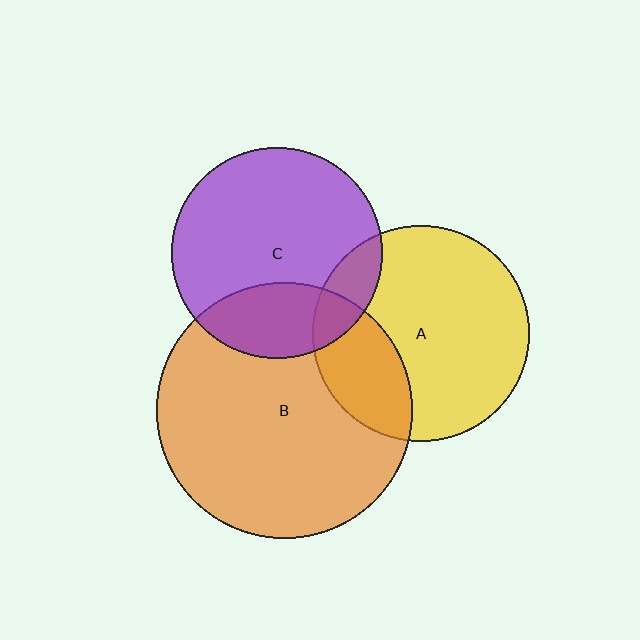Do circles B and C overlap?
Yes.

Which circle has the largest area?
Circle B (orange).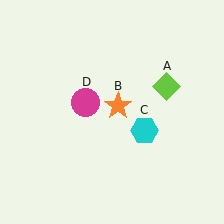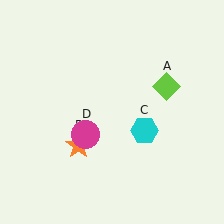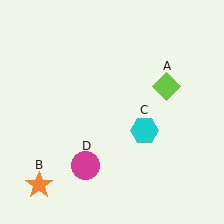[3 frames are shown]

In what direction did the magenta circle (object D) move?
The magenta circle (object D) moved down.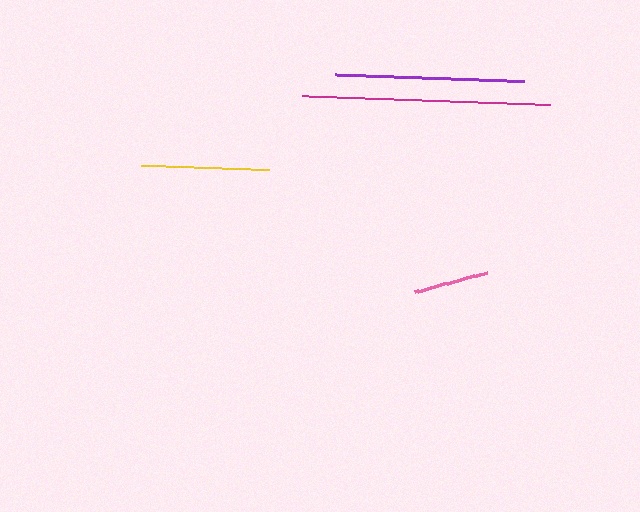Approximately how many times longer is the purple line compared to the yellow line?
The purple line is approximately 1.5 times the length of the yellow line.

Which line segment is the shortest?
The pink line is the shortest at approximately 75 pixels.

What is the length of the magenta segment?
The magenta segment is approximately 250 pixels long.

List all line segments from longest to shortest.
From longest to shortest: magenta, purple, yellow, pink.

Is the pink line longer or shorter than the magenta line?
The magenta line is longer than the pink line.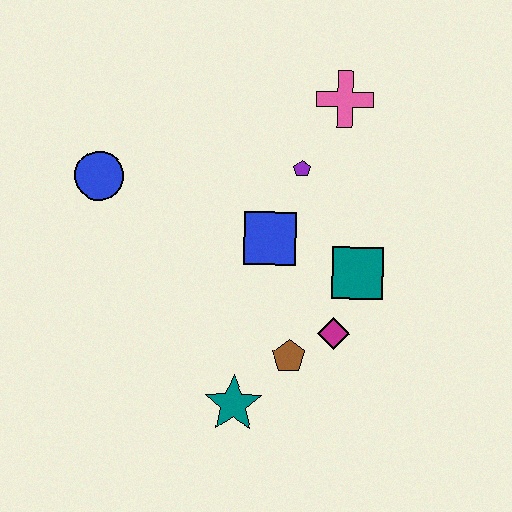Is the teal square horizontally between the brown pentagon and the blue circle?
No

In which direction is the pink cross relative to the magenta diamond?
The pink cross is above the magenta diamond.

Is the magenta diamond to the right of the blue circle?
Yes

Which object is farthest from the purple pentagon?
The teal star is farthest from the purple pentagon.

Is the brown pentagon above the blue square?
No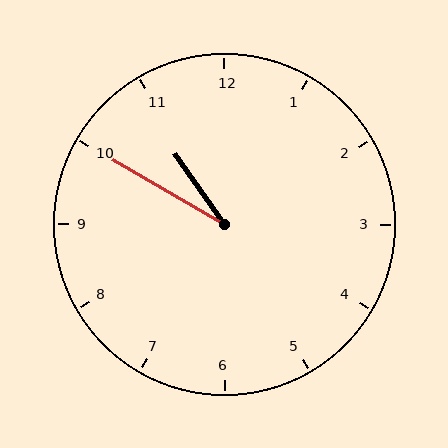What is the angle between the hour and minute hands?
Approximately 25 degrees.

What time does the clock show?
10:50.